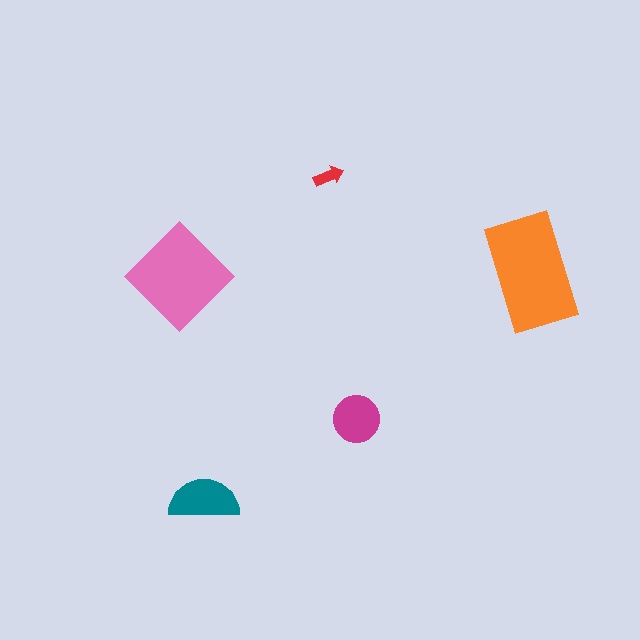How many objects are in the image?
There are 5 objects in the image.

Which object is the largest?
The orange rectangle.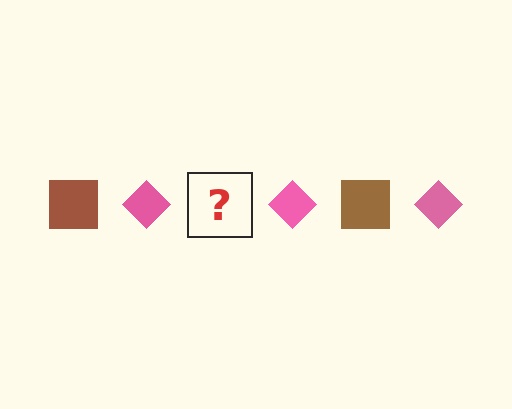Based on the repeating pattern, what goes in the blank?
The blank should be a brown square.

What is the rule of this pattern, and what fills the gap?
The rule is that the pattern alternates between brown square and pink diamond. The gap should be filled with a brown square.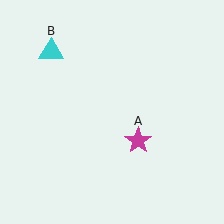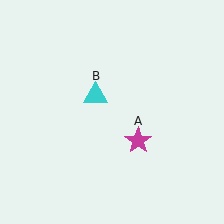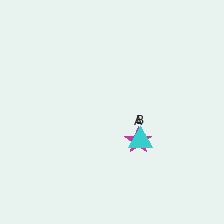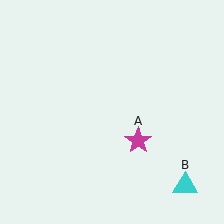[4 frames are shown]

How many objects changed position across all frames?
1 object changed position: cyan triangle (object B).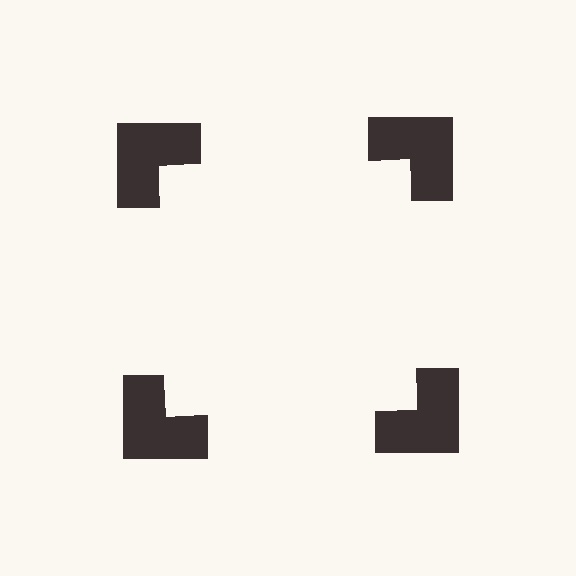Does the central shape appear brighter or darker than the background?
It typically appears slightly brighter than the background, even though no actual brightness change is drawn.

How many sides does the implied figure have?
4 sides.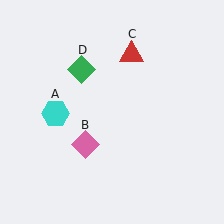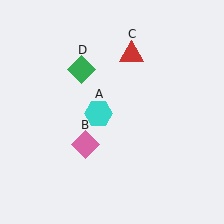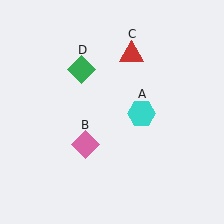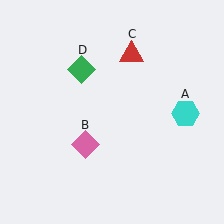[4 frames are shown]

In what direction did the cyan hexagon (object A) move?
The cyan hexagon (object A) moved right.